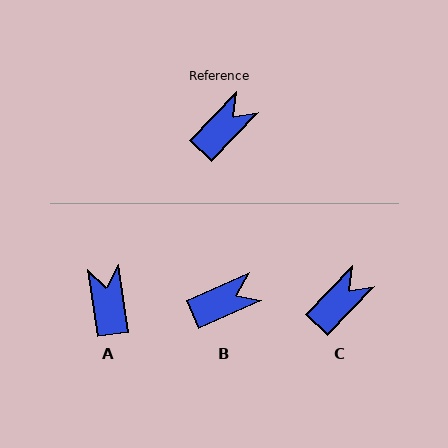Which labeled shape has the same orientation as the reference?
C.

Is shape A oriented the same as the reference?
No, it is off by about 52 degrees.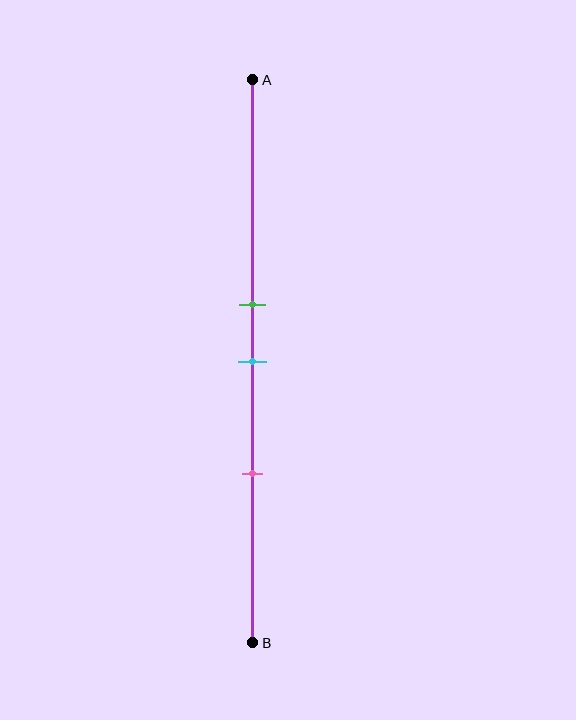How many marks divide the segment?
There are 3 marks dividing the segment.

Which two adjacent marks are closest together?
The green and cyan marks are the closest adjacent pair.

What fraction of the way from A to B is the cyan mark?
The cyan mark is approximately 50% (0.5) of the way from A to B.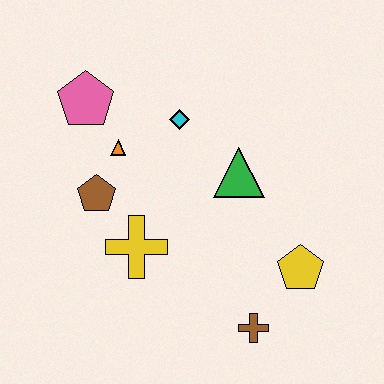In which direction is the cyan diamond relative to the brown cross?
The cyan diamond is above the brown cross.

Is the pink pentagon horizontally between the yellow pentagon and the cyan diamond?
No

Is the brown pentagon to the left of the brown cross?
Yes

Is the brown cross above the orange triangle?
No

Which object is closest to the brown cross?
The yellow pentagon is closest to the brown cross.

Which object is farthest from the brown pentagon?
The yellow pentagon is farthest from the brown pentagon.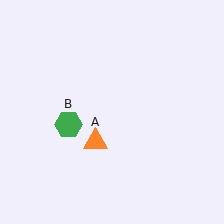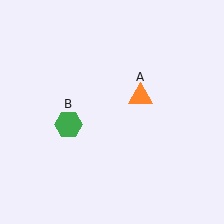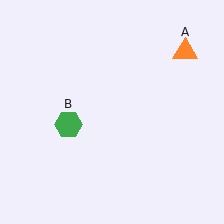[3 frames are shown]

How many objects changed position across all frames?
1 object changed position: orange triangle (object A).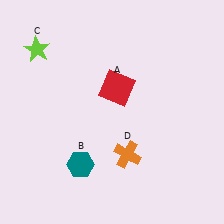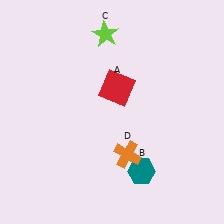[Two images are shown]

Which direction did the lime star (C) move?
The lime star (C) moved right.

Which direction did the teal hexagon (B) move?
The teal hexagon (B) moved right.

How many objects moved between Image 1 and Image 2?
2 objects moved between the two images.